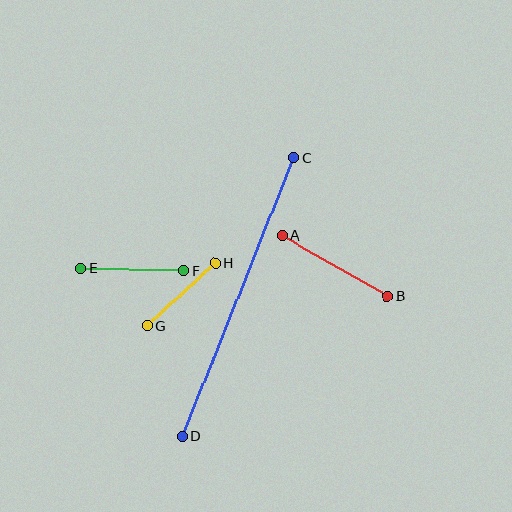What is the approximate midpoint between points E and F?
The midpoint is at approximately (132, 270) pixels.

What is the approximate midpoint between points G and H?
The midpoint is at approximately (181, 294) pixels.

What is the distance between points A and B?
The distance is approximately 121 pixels.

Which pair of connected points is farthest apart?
Points C and D are farthest apart.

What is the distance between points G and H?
The distance is approximately 92 pixels.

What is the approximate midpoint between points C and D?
The midpoint is at approximately (238, 297) pixels.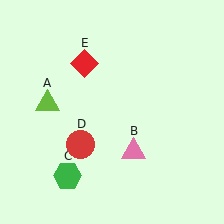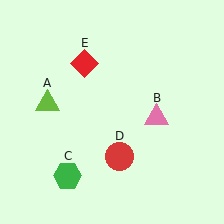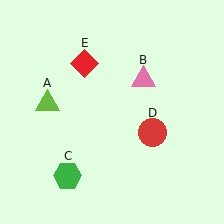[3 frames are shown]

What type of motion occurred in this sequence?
The pink triangle (object B), red circle (object D) rotated counterclockwise around the center of the scene.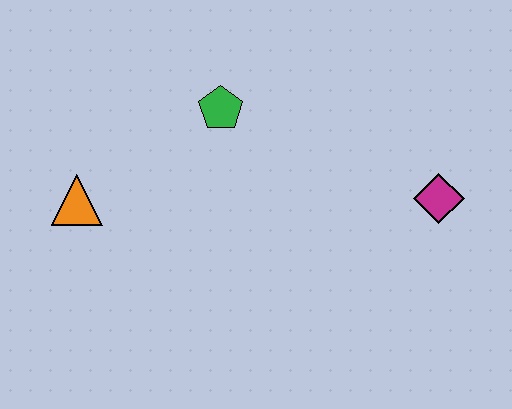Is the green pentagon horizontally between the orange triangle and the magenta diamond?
Yes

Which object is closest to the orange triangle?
The green pentagon is closest to the orange triangle.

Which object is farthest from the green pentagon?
The magenta diamond is farthest from the green pentagon.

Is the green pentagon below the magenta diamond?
No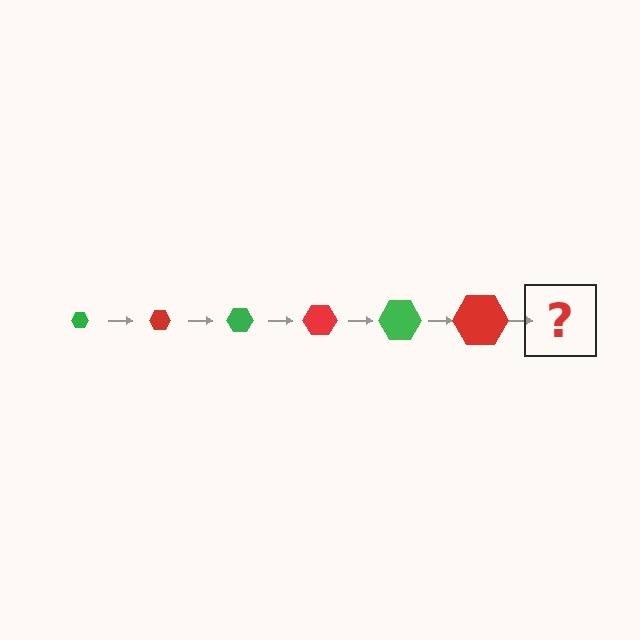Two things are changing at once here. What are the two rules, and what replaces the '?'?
The two rules are that the hexagon grows larger each step and the color cycles through green and red. The '?' should be a green hexagon, larger than the previous one.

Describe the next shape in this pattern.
It should be a green hexagon, larger than the previous one.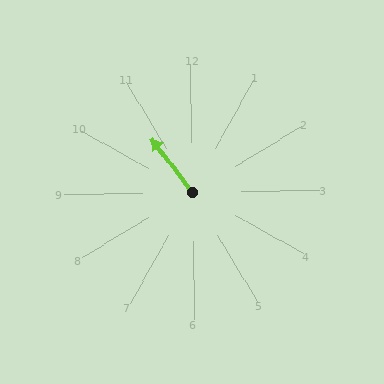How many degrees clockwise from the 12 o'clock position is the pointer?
Approximately 324 degrees.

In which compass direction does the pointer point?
Northwest.